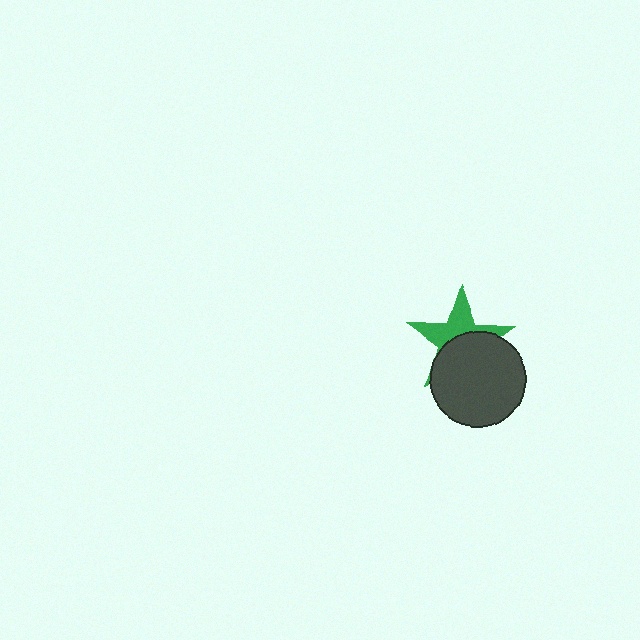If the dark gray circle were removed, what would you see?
You would see the complete green star.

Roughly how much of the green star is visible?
About half of it is visible (roughly 46%).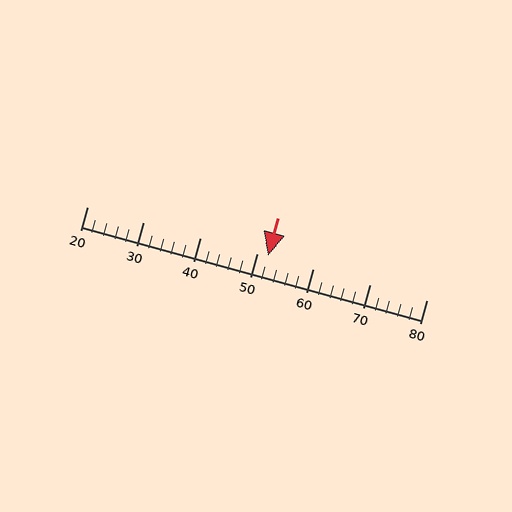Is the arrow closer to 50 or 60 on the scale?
The arrow is closer to 50.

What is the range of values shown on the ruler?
The ruler shows values from 20 to 80.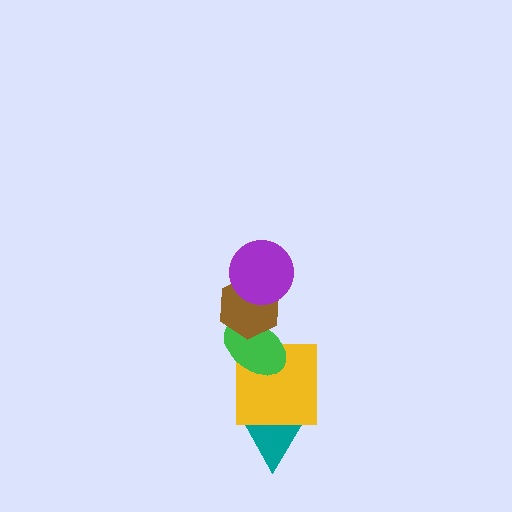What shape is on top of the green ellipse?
The brown hexagon is on top of the green ellipse.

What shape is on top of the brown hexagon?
The purple circle is on top of the brown hexagon.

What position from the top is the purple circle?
The purple circle is 1st from the top.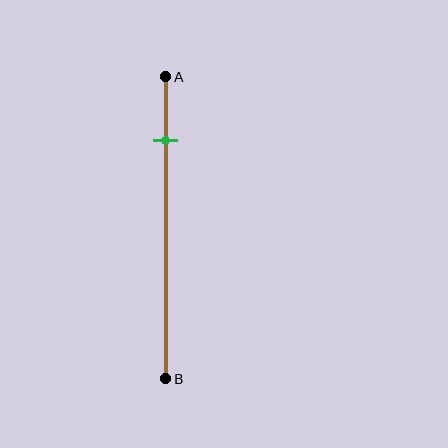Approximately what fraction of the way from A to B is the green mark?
The green mark is approximately 20% of the way from A to B.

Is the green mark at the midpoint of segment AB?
No, the mark is at about 20% from A, not at the 50% midpoint.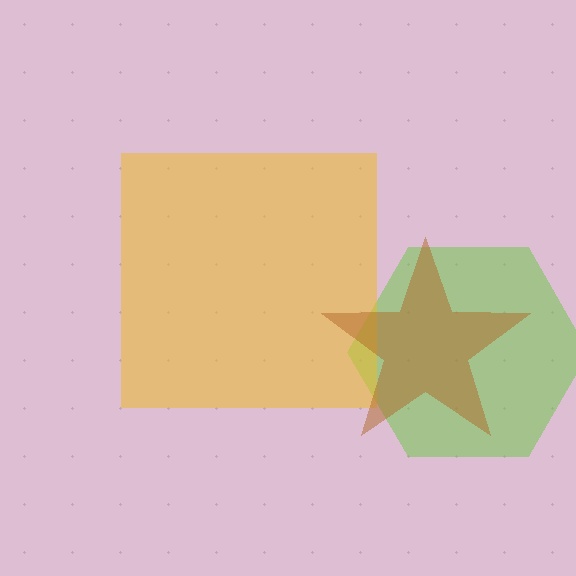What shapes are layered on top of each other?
The layered shapes are: a lime hexagon, a yellow square, a brown star.